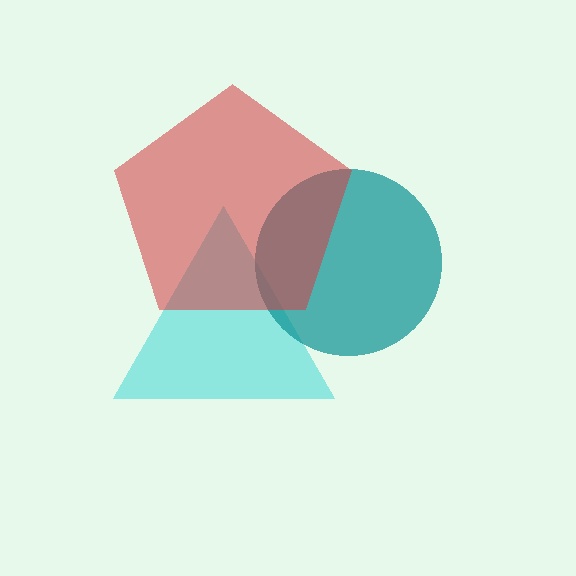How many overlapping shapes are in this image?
There are 3 overlapping shapes in the image.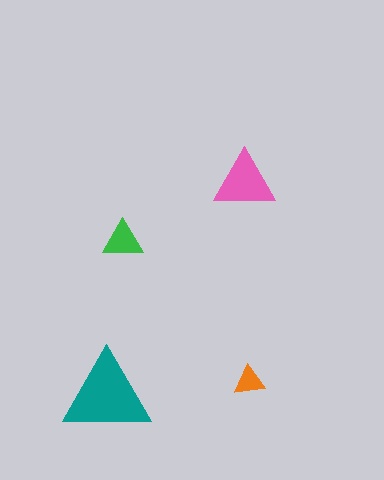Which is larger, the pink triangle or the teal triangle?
The teal one.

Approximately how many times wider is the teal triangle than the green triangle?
About 2 times wider.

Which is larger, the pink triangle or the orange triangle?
The pink one.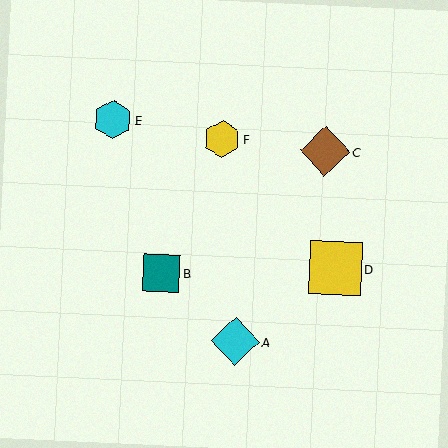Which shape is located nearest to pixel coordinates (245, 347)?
The cyan diamond (labeled A) at (235, 341) is nearest to that location.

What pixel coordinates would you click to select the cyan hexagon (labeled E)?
Click at (113, 120) to select the cyan hexagon E.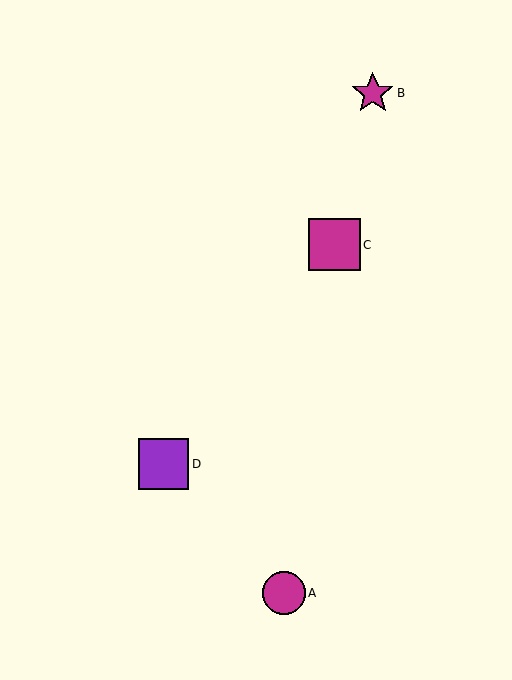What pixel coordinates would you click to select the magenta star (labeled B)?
Click at (373, 93) to select the magenta star B.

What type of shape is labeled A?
Shape A is a magenta circle.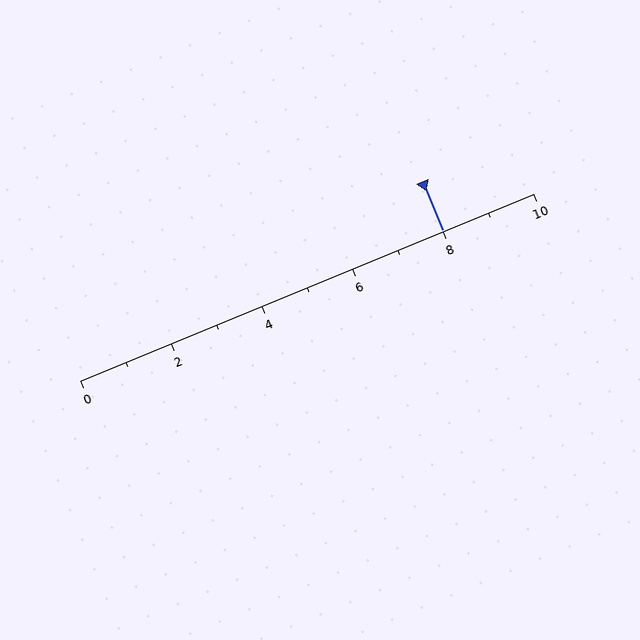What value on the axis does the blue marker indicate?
The marker indicates approximately 8.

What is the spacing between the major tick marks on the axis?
The major ticks are spaced 2 apart.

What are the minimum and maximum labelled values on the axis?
The axis runs from 0 to 10.